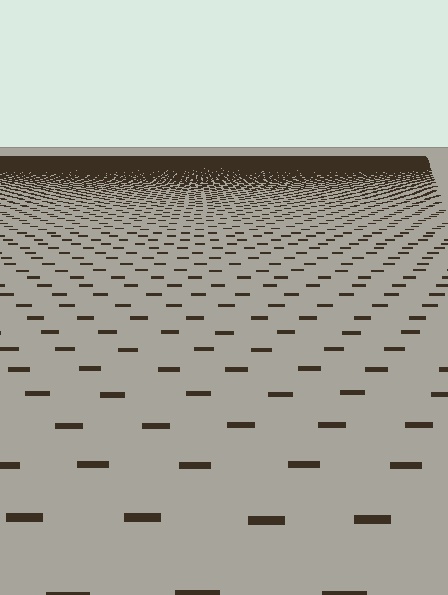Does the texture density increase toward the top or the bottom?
Density increases toward the top.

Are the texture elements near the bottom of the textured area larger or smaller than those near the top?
Larger. Near the bottom, elements are closer to the viewer and appear at a bigger on-screen size.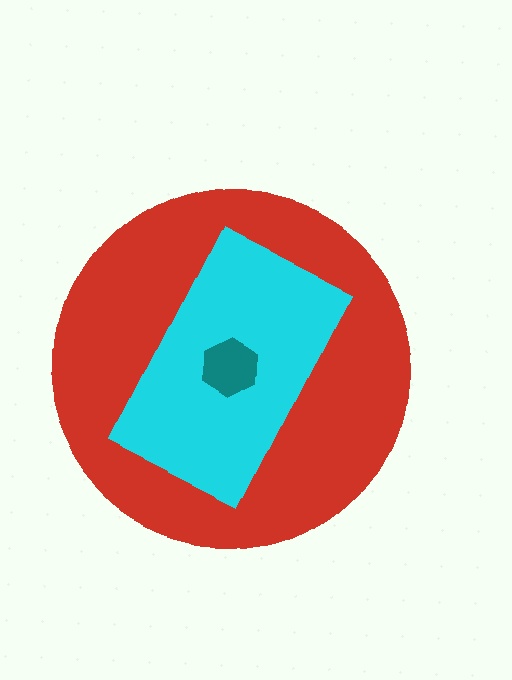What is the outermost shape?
The red circle.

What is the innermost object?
The teal hexagon.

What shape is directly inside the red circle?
The cyan rectangle.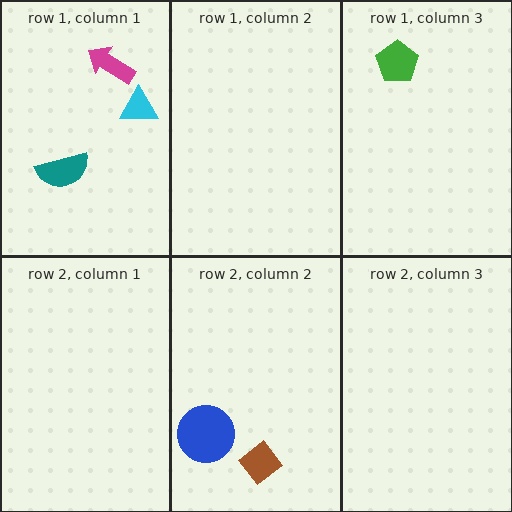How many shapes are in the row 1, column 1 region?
3.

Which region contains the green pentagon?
The row 1, column 3 region.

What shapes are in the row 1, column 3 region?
The green pentagon.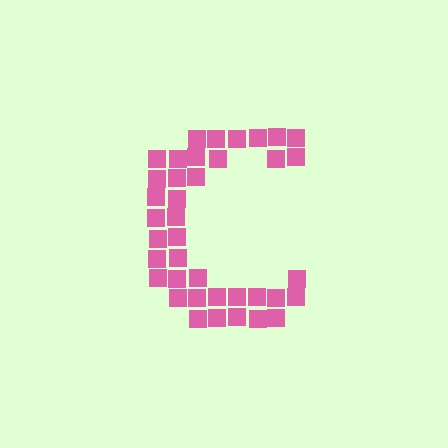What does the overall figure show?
The overall figure shows the letter C.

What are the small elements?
The small elements are squares.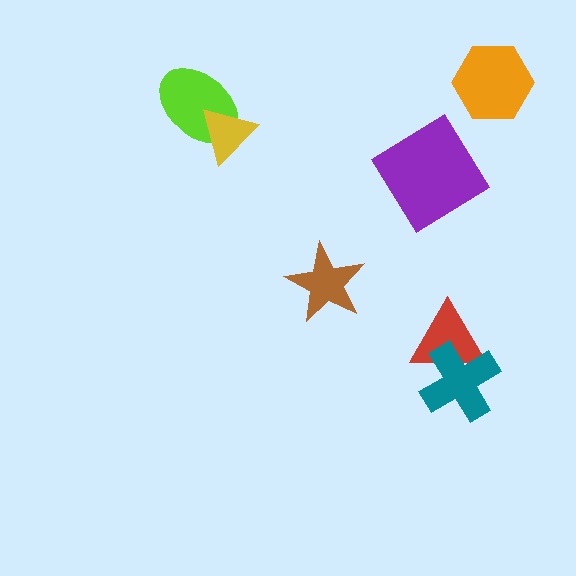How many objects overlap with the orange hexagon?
0 objects overlap with the orange hexagon.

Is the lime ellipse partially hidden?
Yes, it is partially covered by another shape.